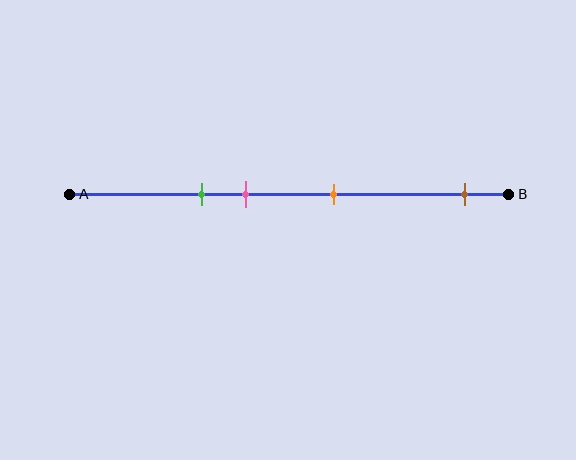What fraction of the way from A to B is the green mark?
The green mark is approximately 30% (0.3) of the way from A to B.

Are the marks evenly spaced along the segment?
No, the marks are not evenly spaced.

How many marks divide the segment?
There are 4 marks dividing the segment.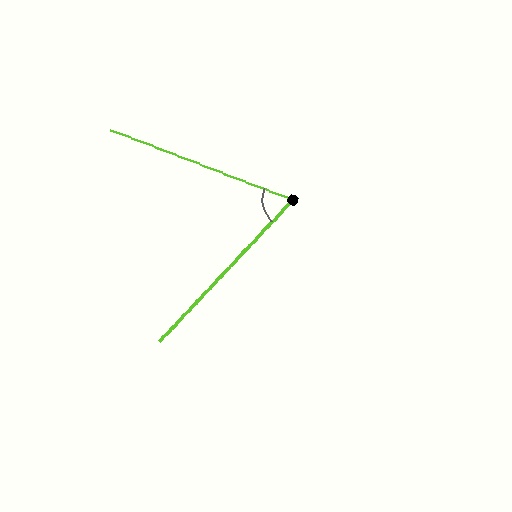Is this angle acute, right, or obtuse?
It is acute.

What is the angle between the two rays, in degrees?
Approximately 68 degrees.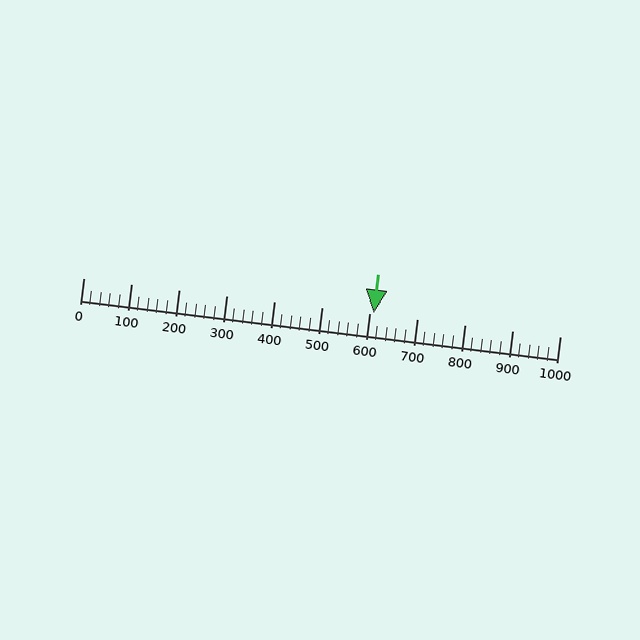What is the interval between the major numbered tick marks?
The major tick marks are spaced 100 units apart.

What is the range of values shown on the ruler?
The ruler shows values from 0 to 1000.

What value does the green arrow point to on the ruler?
The green arrow points to approximately 610.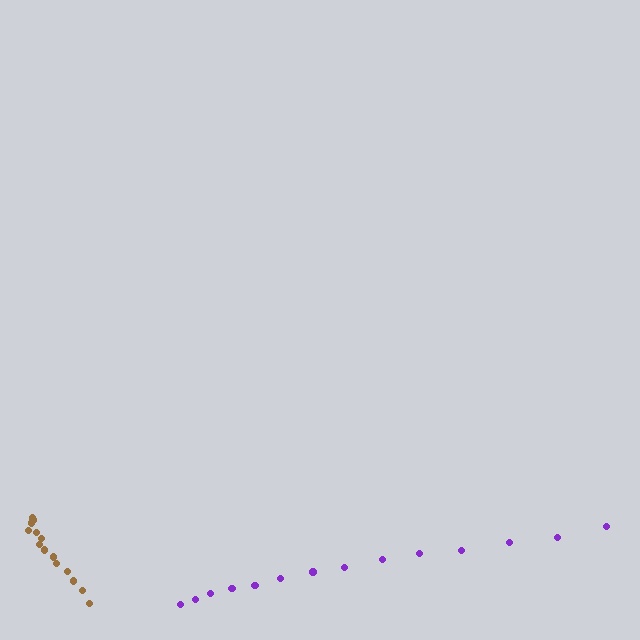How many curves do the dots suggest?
There are 2 distinct paths.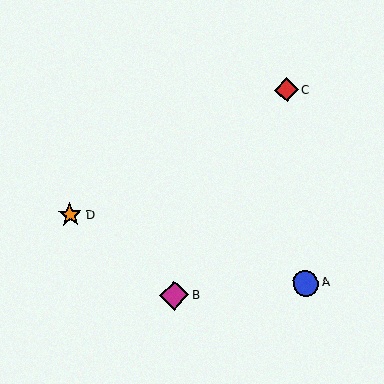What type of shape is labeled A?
Shape A is a blue circle.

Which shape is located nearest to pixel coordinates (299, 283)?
The blue circle (labeled A) at (305, 283) is nearest to that location.